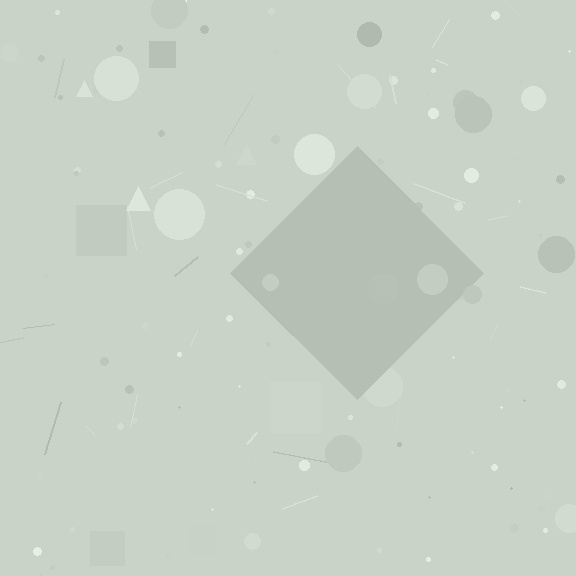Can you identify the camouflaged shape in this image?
The camouflaged shape is a diamond.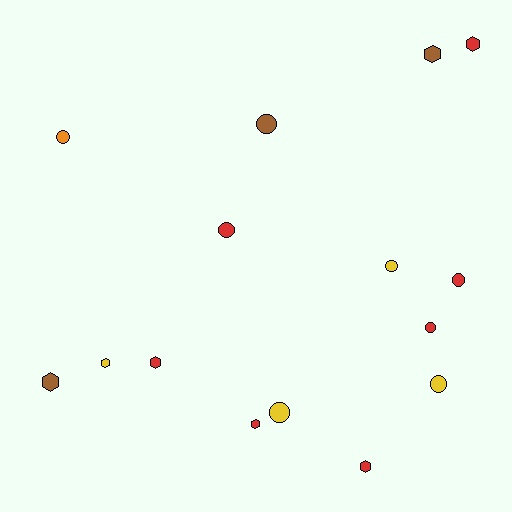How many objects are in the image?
There are 15 objects.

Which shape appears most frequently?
Circle, with 8 objects.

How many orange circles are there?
There is 1 orange circle.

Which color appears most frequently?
Red, with 7 objects.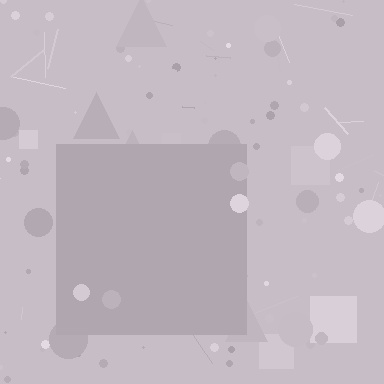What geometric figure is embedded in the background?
A square is embedded in the background.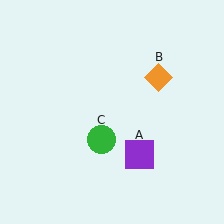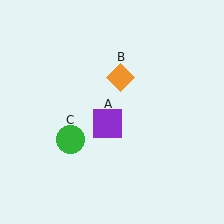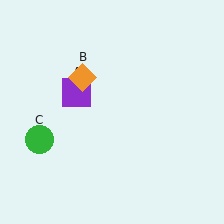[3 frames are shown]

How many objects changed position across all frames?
3 objects changed position: purple square (object A), orange diamond (object B), green circle (object C).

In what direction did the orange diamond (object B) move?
The orange diamond (object B) moved left.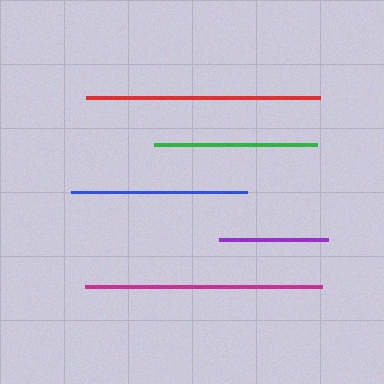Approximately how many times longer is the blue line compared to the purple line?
The blue line is approximately 1.6 times the length of the purple line.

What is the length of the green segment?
The green segment is approximately 163 pixels long.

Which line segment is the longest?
The magenta line is the longest at approximately 237 pixels.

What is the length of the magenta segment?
The magenta segment is approximately 237 pixels long.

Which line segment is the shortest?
The purple line is the shortest at approximately 109 pixels.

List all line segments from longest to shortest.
From longest to shortest: magenta, red, blue, green, purple.